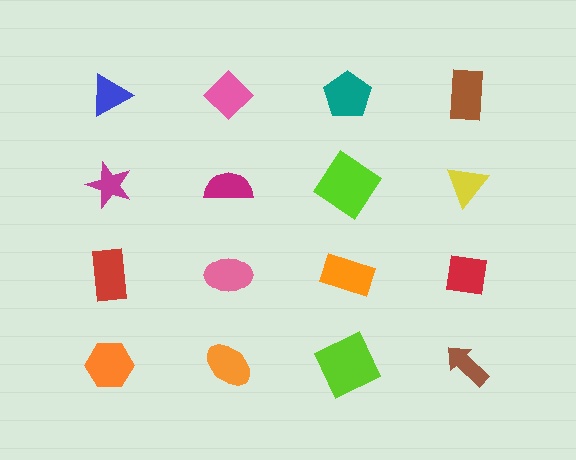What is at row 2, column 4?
A yellow triangle.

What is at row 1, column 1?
A blue triangle.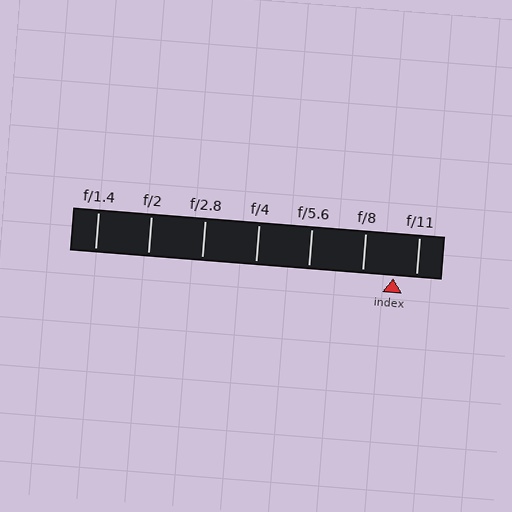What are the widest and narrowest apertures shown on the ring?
The widest aperture shown is f/1.4 and the narrowest is f/11.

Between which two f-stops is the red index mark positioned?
The index mark is between f/8 and f/11.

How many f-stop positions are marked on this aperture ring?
There are 7 f-stop positions marked.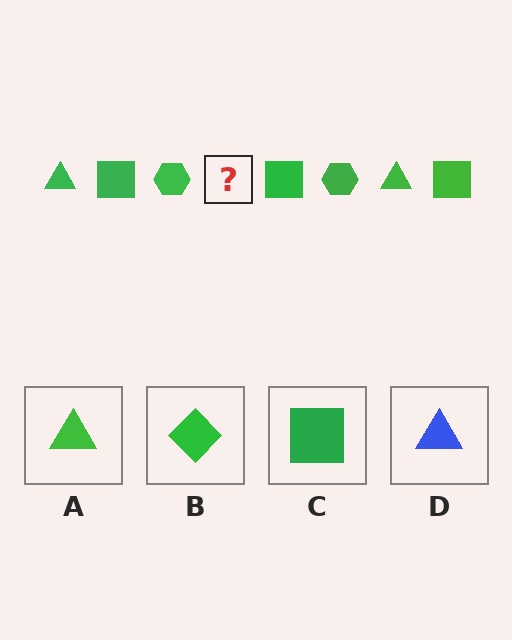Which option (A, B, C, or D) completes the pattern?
A.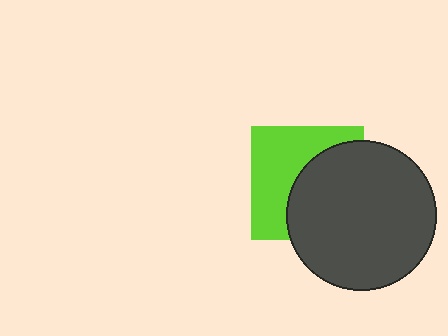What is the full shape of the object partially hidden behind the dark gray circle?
The partially hidden object is a lime square.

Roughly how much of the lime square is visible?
About half of it is visible (roughly 49%).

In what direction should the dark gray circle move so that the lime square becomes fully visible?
The dark gray circle should move right. That is the shortest direction to clear the overlap and leave the lime square fully visible.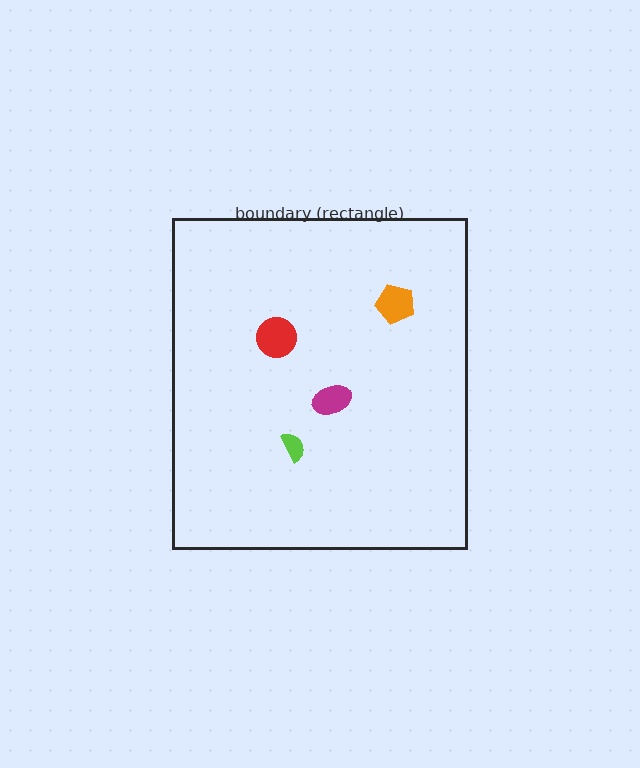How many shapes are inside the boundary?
4 inside, 0 outside.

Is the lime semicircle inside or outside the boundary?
Inside.